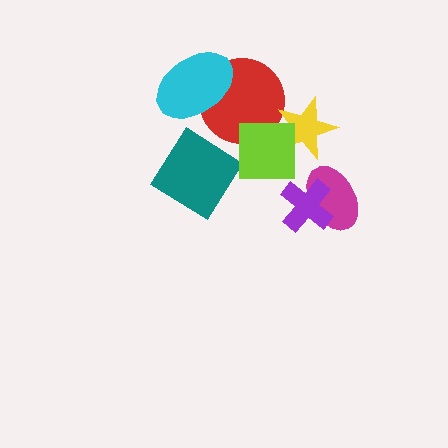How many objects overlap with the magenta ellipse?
1 object overlaps with the magenta ellipse.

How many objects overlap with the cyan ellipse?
1 object overlaps with the cyan ellipse.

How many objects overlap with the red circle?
2 objects overlap with the red circle.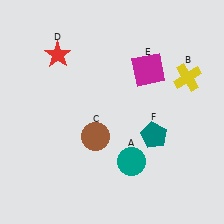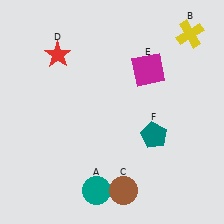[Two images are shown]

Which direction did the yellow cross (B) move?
The yellow cross (B) moved up.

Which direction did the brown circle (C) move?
The brown circle (C) moved down.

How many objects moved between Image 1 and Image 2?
3 objects moved between the two images.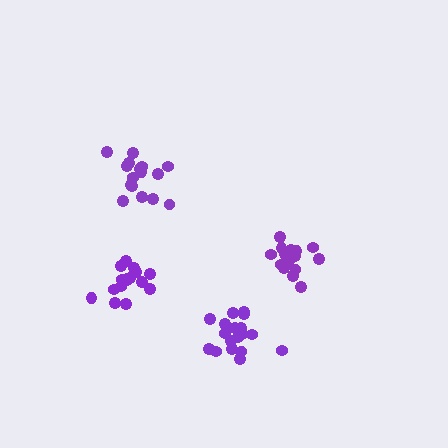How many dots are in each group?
Group 1: 15 dots, Group 2: 16 dots, Group 3: 17 dots, Group 4: 18 dots (66 total).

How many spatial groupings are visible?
There are 4 spatial groupings.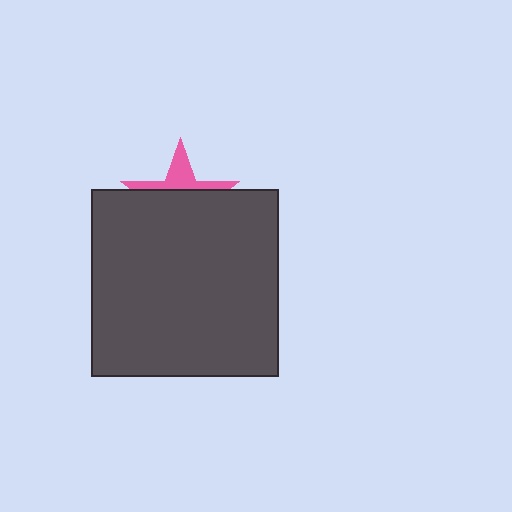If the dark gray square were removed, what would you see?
You would see the complete pink star.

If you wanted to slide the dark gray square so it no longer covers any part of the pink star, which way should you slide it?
Slide it down — that is the most direct way to separate the two shapes.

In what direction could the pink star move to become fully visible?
The pink star could move up. That would shift it out from behind the dark gray square entirely.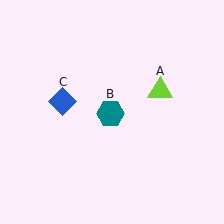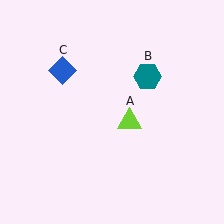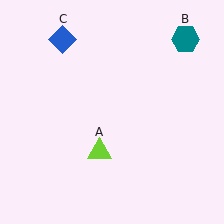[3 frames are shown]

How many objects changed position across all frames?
3 objects changed position: lime triangle (object A), teal hexagon (object B), blue diamond (object C).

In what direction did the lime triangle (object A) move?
The lime triangle (object A) moved down and to the left.